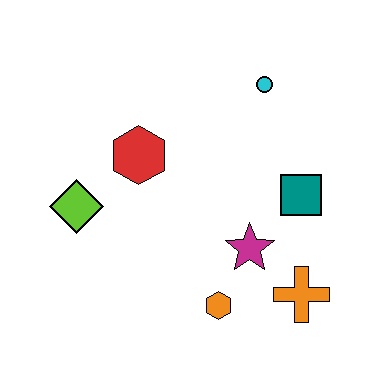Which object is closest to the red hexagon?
The lime diamond is closest to the red hexagon.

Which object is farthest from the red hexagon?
The orange cross is farthest from the red hexagon.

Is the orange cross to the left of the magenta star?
No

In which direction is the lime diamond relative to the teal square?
The lime diamond is to the left of the teal square.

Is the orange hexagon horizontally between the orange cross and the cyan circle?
No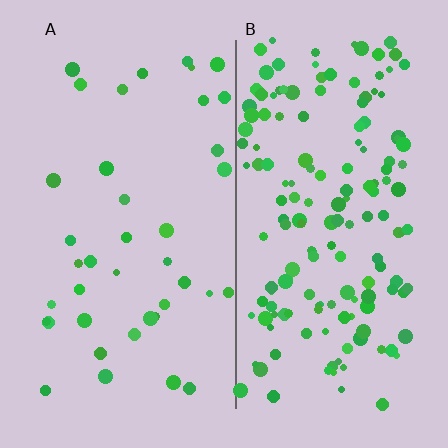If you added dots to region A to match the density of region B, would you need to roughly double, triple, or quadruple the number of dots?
Approximately quadruple.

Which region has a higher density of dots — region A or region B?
B (the right).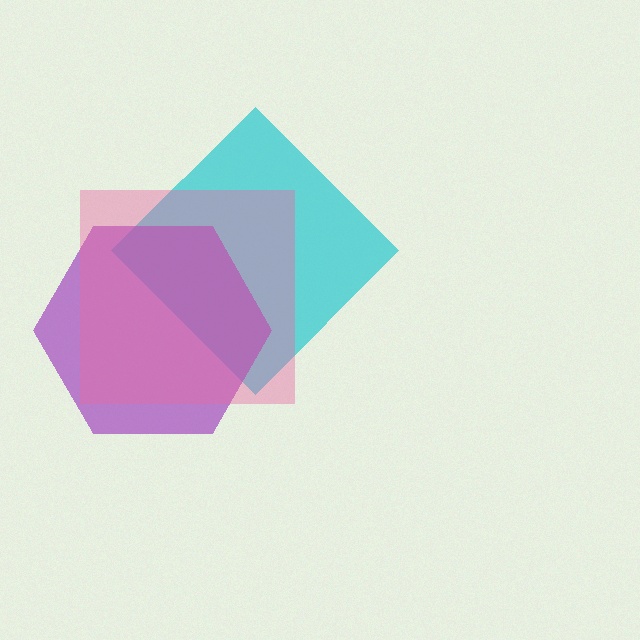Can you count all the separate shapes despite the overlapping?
Yes, there are 3 separate shapes.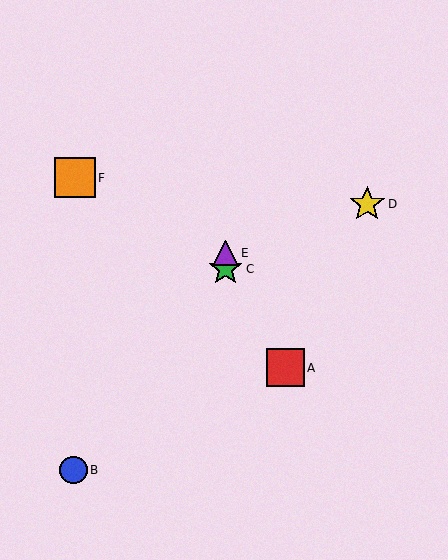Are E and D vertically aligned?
No, E is at x≈225 and D is at x≈367.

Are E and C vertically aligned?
Yes, both are at x≈225.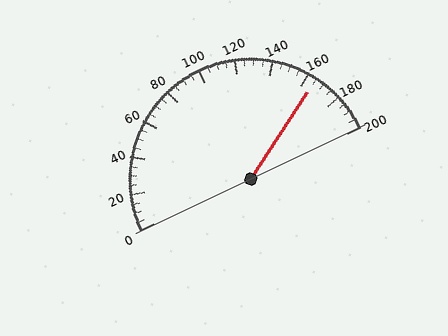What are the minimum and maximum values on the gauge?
The gauge ranges from 0 to 200.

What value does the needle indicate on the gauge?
The needle indicates approximately 165.